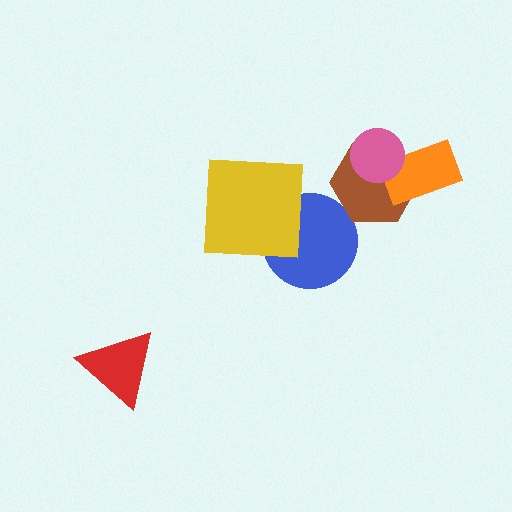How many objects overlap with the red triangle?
0 objects overlap with the red triangle.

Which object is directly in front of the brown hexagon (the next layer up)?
The orange rectangle is directly in front of the brown hexagon.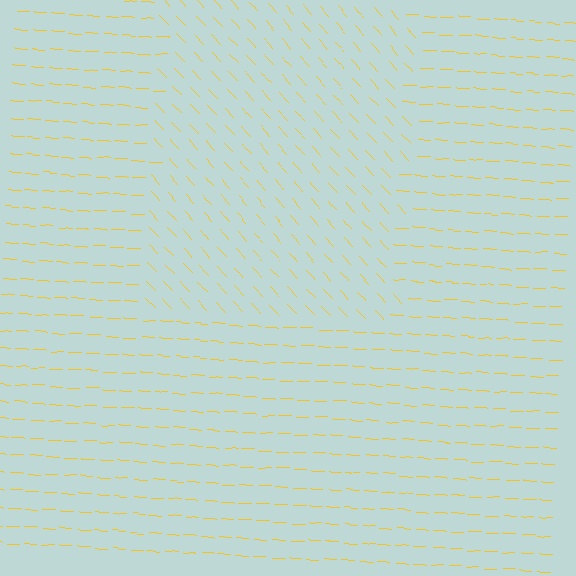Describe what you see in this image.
The image is filled with small yellow line segments. A rectangle region in the image has lines oriented differently from the surrounding lines, creating a visible texture boundary.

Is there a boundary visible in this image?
Yes, there is a texture boundary formed by a change in line orientation.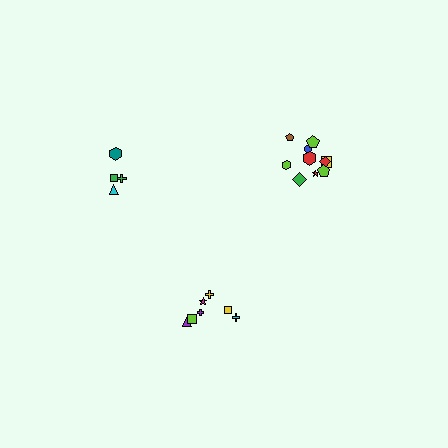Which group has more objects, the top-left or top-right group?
The top-right group.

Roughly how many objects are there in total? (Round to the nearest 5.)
Roughly 20 objects in total.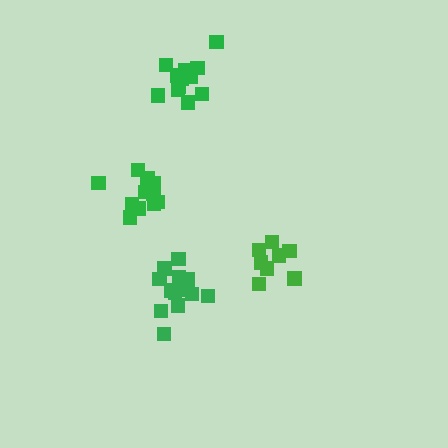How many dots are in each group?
Group 1: 8 dots, Group 2: 11 dots, Group 3: 13 dots, Group 4: 13 dots (45 total).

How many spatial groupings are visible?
There are 4 spatial groupings.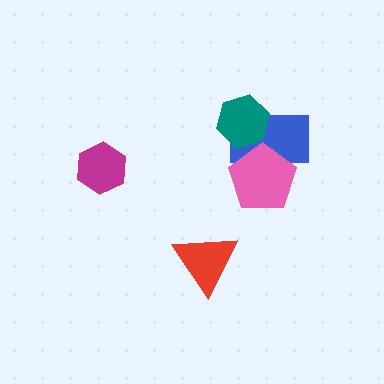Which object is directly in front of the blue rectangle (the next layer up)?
The teal hexagon is directly in front of the blue rectangle.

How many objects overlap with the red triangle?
0 objects overlap with the red triangle.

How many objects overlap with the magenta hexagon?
0 objects overlap with the magenta hexagon.